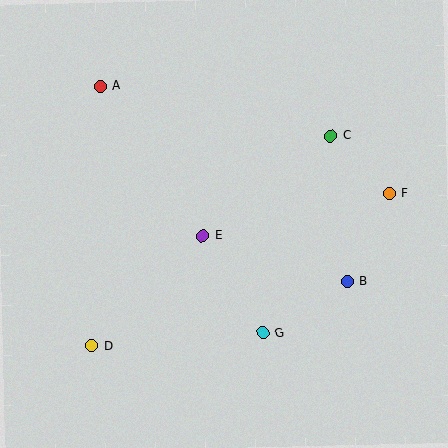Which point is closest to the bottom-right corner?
Point B is closest to the bottom-right corner.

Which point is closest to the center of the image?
Point E at (203, 236) is closest to the center.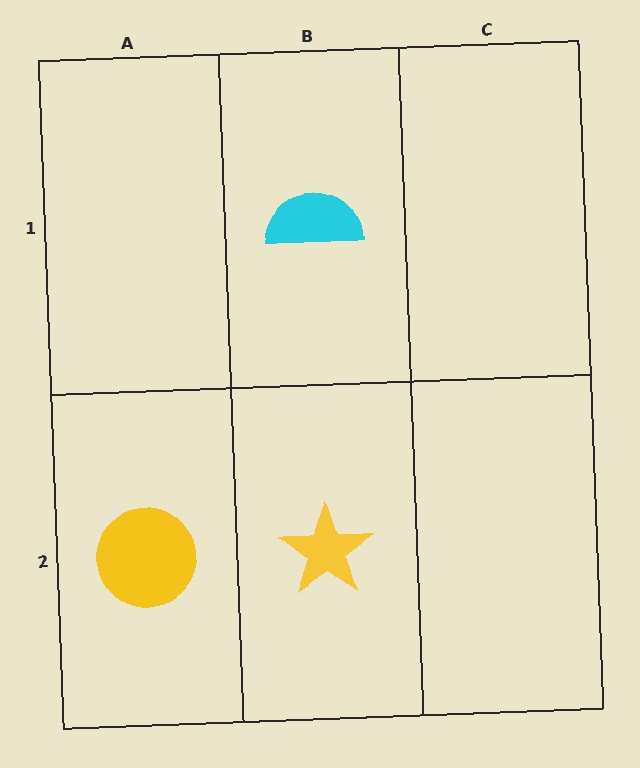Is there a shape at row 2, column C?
No, that cell is empty.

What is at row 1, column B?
A cyan semicircle.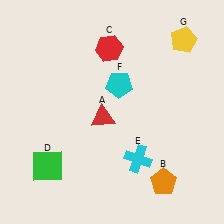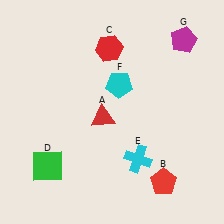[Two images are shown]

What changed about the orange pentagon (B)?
In Image 1, B is orange. In Image 2, it changed to red.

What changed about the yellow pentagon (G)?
In Image 1, G is yellow. In Image 2, it changed to magenta.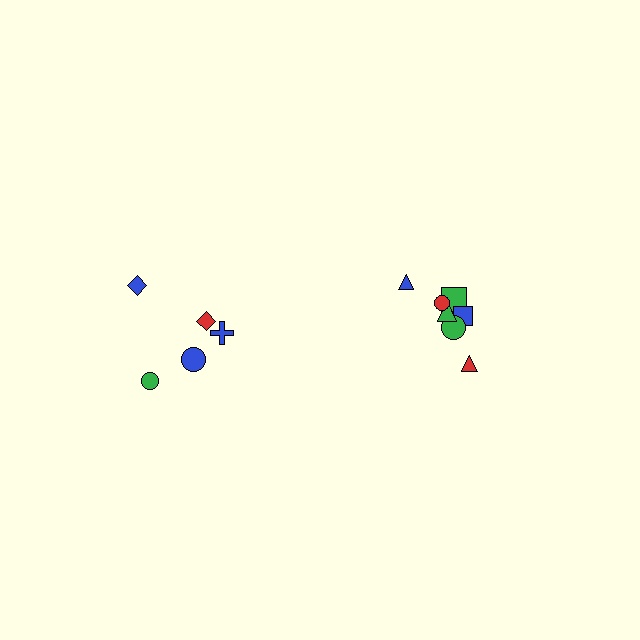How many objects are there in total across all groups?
There are 12 objects.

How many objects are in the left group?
There are 5 objects.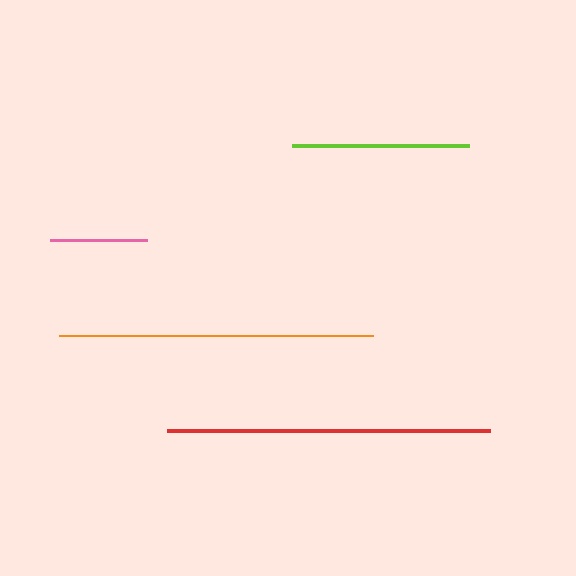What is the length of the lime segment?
The lime segment is approximately 177 pixels long.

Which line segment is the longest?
The red line is the longest at approximately 323 pixels.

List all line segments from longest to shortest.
From longest to shortest: red, orange, lime, pink.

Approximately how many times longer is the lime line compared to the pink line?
The lime line is approximately 1.8 times the length of the pink line.